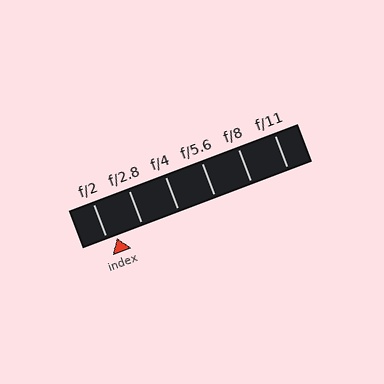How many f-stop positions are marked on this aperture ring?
There are 6 f-stop positions marked.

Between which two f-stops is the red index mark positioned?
The index mark is between f/2 and f/2.8.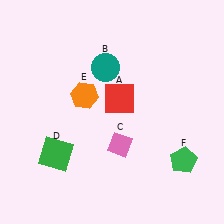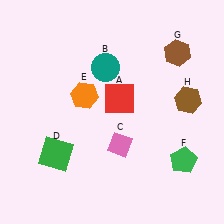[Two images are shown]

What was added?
A brown hexagon (G), a brown hexagon (H) were added in Image 2.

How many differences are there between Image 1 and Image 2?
There are 2 differences between the two images.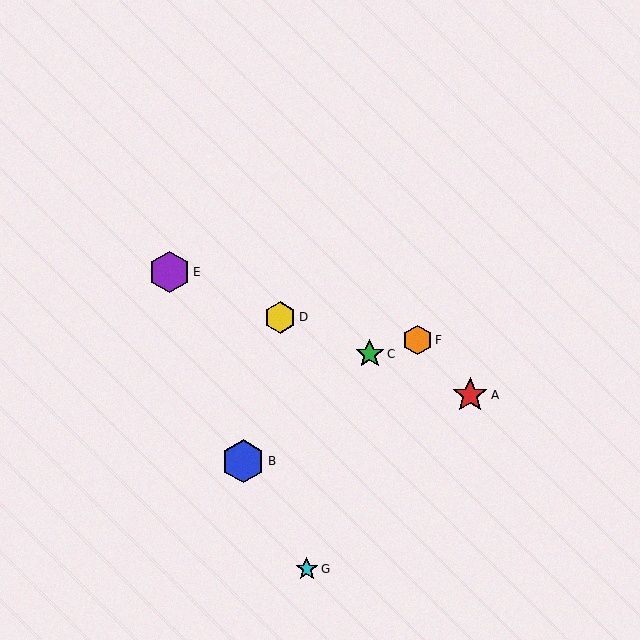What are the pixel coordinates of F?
Object F is at (417, 340).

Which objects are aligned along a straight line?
Objects A, C, D, E are aligned along a straight line.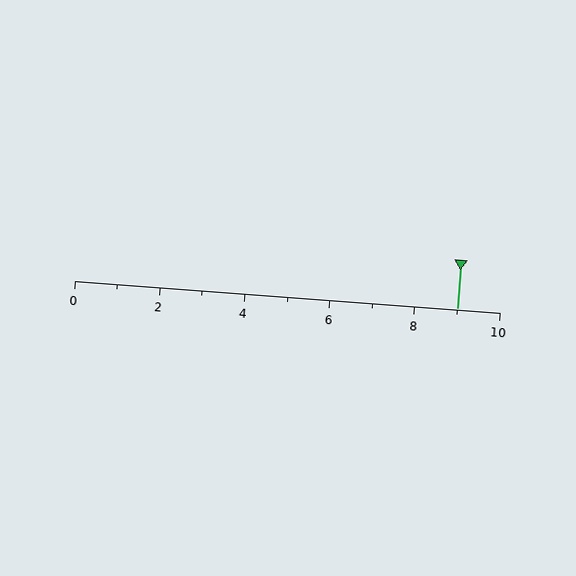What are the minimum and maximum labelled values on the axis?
The axis runs from 0 to 10.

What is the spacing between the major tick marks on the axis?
The major ticks are spaced 2 apart.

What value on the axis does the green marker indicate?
The marker indicates approximately 9.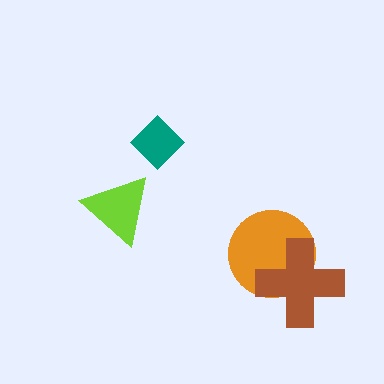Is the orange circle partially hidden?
Yes, it is partially covered by another shape.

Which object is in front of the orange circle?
The brown cross is in front of the orange circle.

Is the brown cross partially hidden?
No, no other shape covers it.